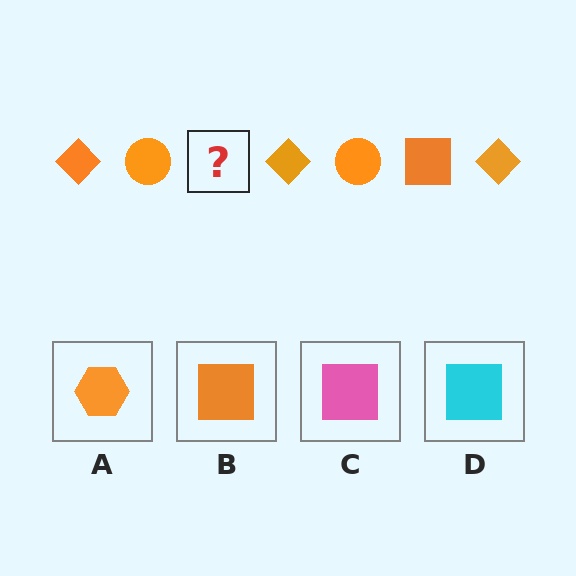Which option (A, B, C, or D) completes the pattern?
B.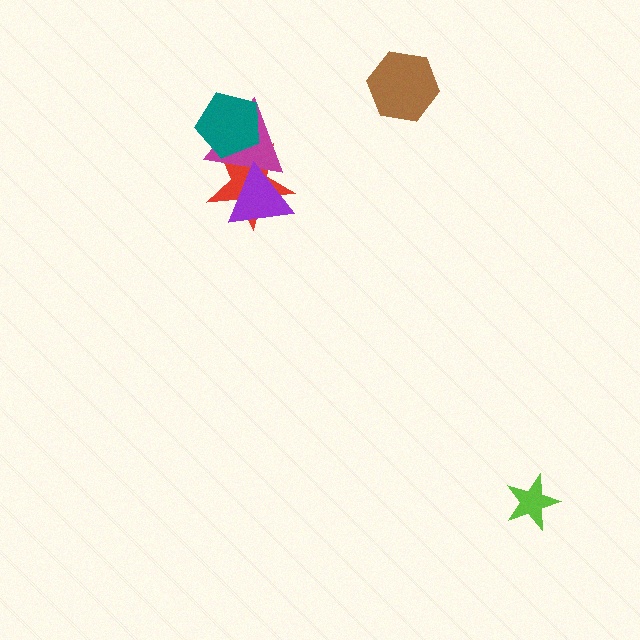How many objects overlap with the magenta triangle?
3 objects overlap with the magenta triangle.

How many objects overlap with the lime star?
0 objects overlap with the lime star.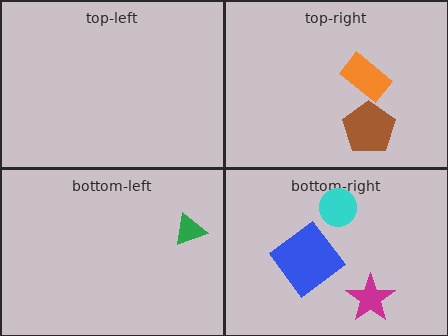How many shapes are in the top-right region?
2.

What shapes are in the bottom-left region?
The green triangle.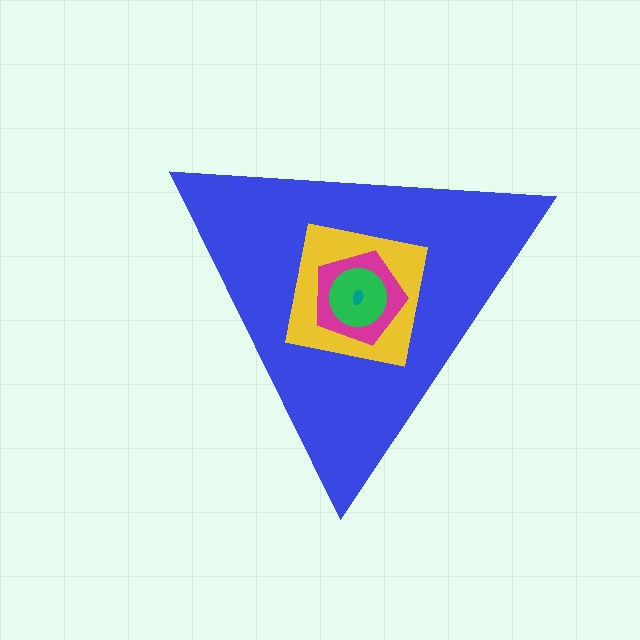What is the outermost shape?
The blue triangle.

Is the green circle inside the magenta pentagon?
Yes.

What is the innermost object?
The teal ellipse.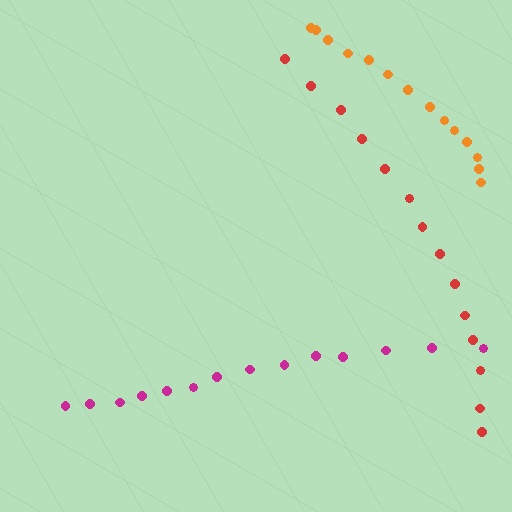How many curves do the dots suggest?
There are 3 distinct paths.